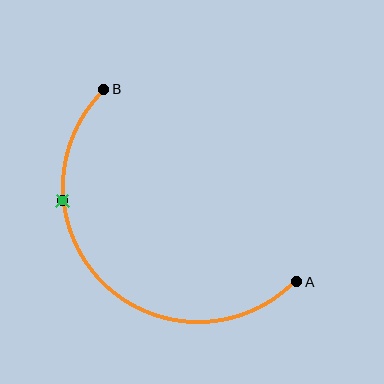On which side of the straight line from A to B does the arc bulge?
The arc bulges below and to the left of the straight line connecting A and B.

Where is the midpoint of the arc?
The arc midpoint is the point on the curve farthest from the straight line joining A and B. It sits below and to the left of that line.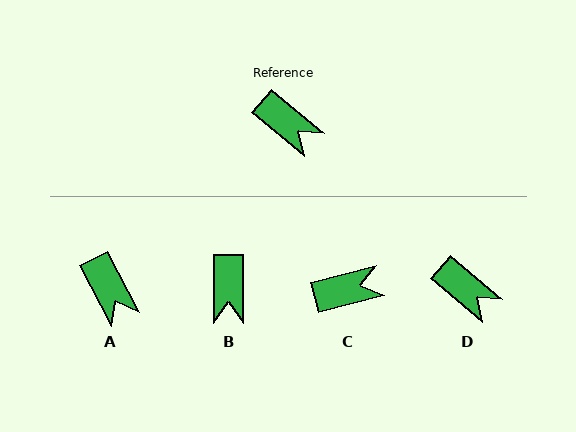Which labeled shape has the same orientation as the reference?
D.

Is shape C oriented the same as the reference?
No, it is off by about 55 degrees.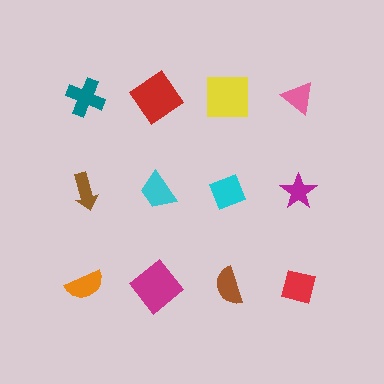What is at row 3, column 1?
An orange semicircle.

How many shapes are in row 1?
4 shapes.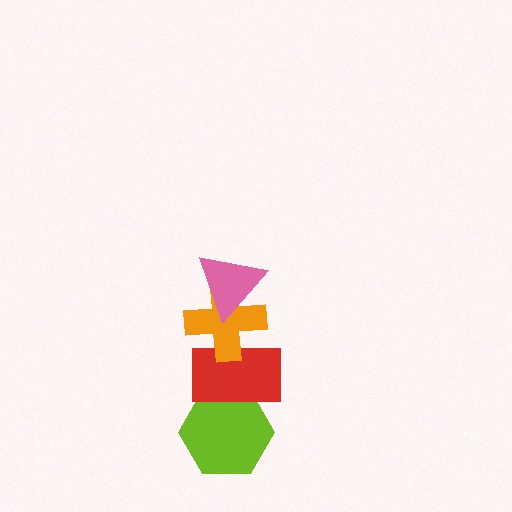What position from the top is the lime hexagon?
The lime hexagon is 4th from the top.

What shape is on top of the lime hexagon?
The red rectangle is on top of the lime hexagon.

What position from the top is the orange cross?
The orange cross is 2nd from the top.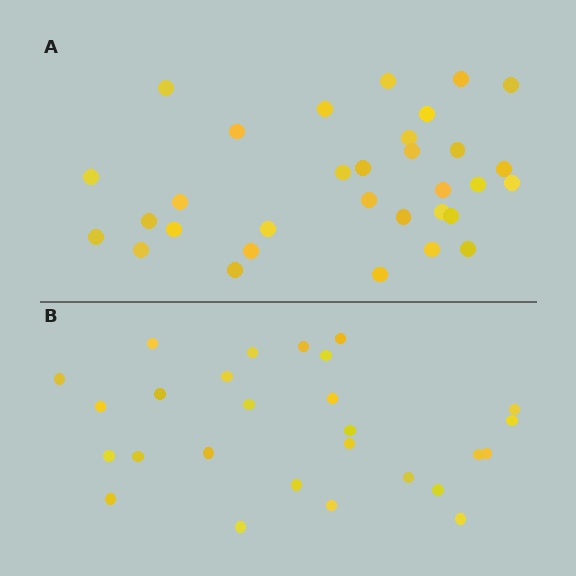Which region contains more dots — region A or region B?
Region A (the top region) has more dots.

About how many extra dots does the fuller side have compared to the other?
Region A has about 5 more dots than region B.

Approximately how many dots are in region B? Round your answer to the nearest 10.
About 30 dots. (The exact count is 27, which rounds to 30.)